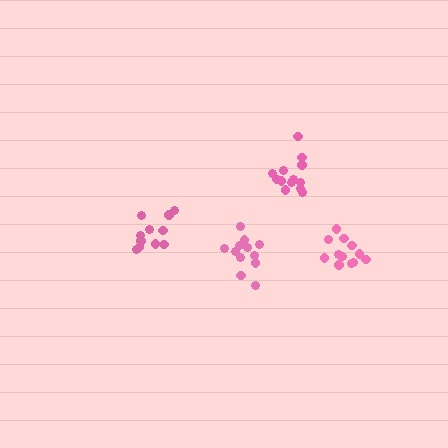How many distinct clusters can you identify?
There are 4 distinct clusters.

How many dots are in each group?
Group 1: 11 dots, Group 2: 12 dots, Group 3: 13 dots, Group 4: 12 dots (48 total).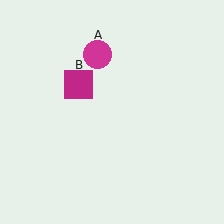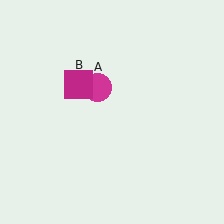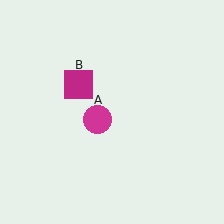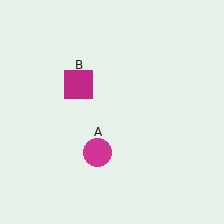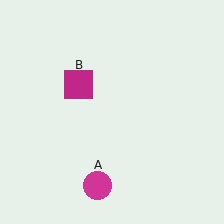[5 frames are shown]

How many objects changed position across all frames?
1 object changed position: magenta circle (object A).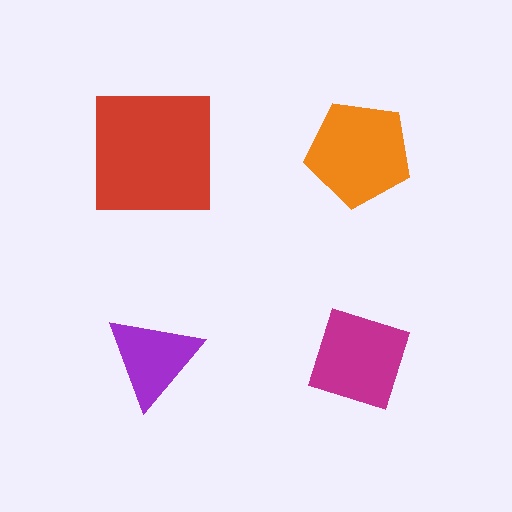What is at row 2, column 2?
A magenta diamond.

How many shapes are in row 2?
2 shapes.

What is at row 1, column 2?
An orange pentagon.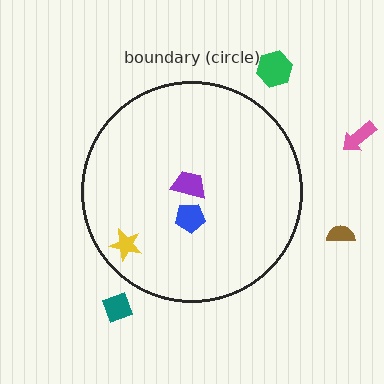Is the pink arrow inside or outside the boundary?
Outside.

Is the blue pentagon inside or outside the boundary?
Inside.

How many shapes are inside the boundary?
3 inside, 4 outside.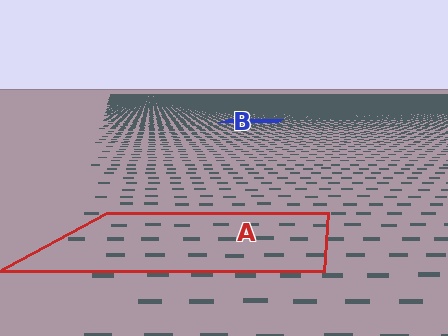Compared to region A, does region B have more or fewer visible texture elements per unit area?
Region B has more texture elements per unit area — they are packed more densely because it is farther away.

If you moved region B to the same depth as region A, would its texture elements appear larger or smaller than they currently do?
They would appear larger. At a closer depth, the same texture elements are projected at a bigger on-screen size.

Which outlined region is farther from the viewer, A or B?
Region B is farther from the viewer — the texture elements inside it appear smaller and more densely packed.